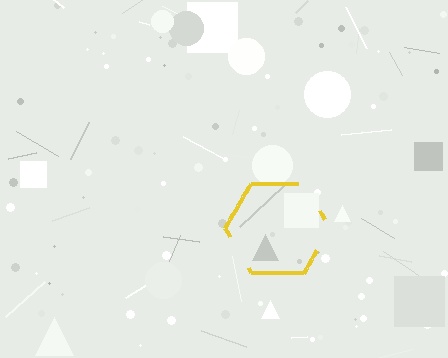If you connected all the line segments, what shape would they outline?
They would outline a hexagon.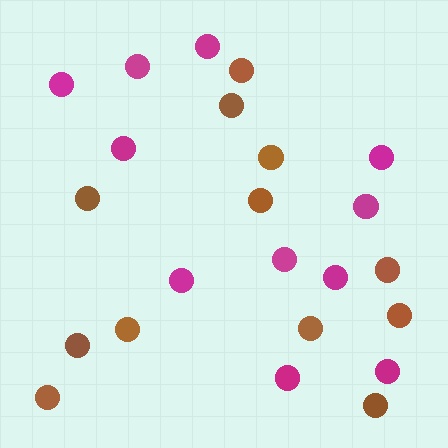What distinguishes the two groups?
There are 2 groups: one group of magenta circles (11) and one group of brown circles (12).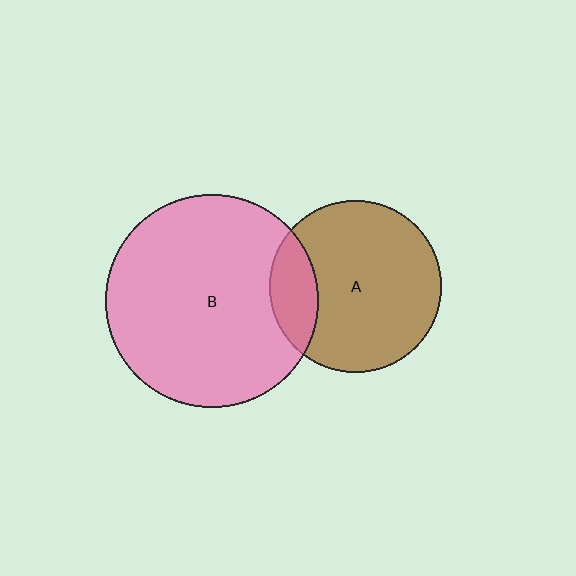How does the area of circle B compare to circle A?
Approximately 1.5 times.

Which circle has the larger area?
Circle B (pink).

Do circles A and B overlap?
Yes.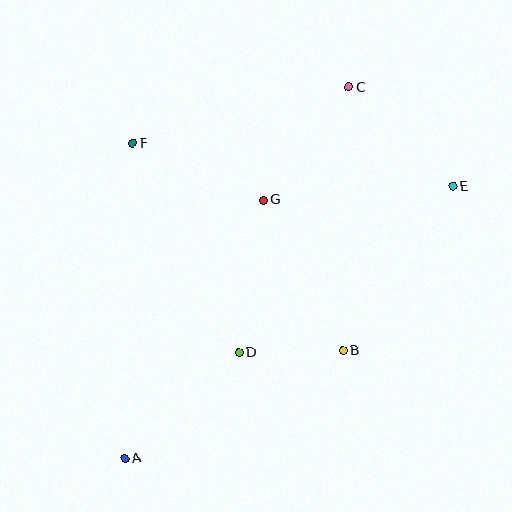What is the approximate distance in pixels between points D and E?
The distance between D and E is approximately 271 pixels.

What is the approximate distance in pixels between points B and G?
The distance between B and G is approximately 171 pixels.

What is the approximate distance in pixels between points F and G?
The distance between F and G is approximately 142 pixels.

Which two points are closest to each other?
Points B and D are closest to each other.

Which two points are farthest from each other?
Points A and C are farthest from each other.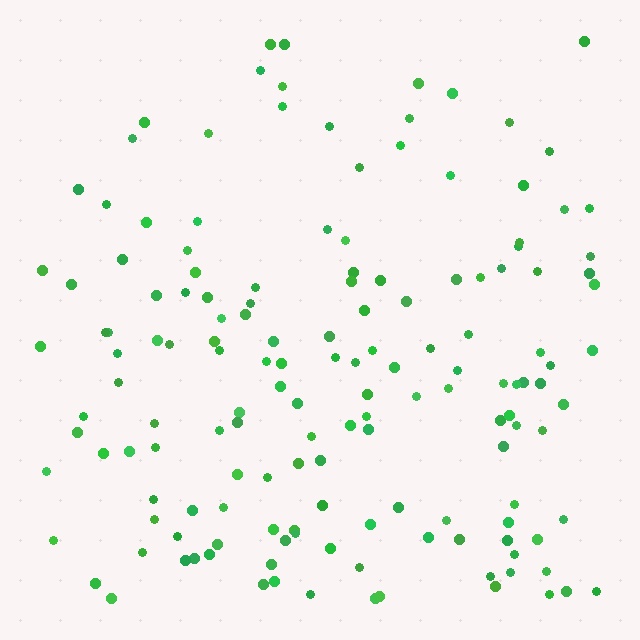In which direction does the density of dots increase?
From top to bottom, with the bottom side densest.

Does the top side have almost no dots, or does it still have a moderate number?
Still a moderate number, just noticeably fewer than the bottom.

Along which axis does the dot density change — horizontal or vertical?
Vertical.